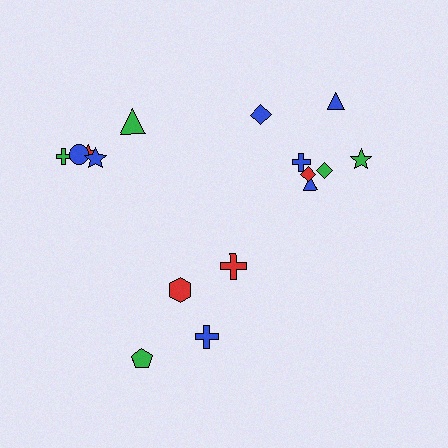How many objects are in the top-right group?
There are 7 objects.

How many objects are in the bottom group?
There are 4 objects.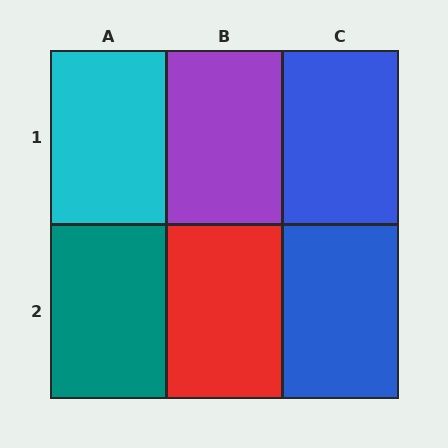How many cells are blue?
2 cells are blue.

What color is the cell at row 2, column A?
Teal.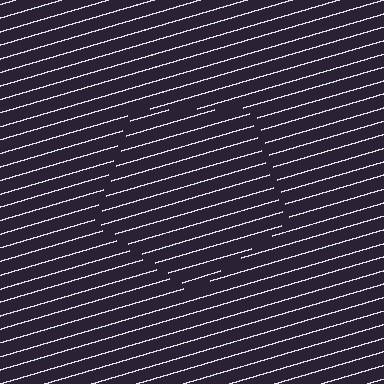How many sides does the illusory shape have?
5 sides — the line-ends trace a pentagon.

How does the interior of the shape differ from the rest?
The interior of the shape contains the same grating, shifted by half a period — the contour is defined by the phase discontinuity where line-ends from the inner and outer gratings abut.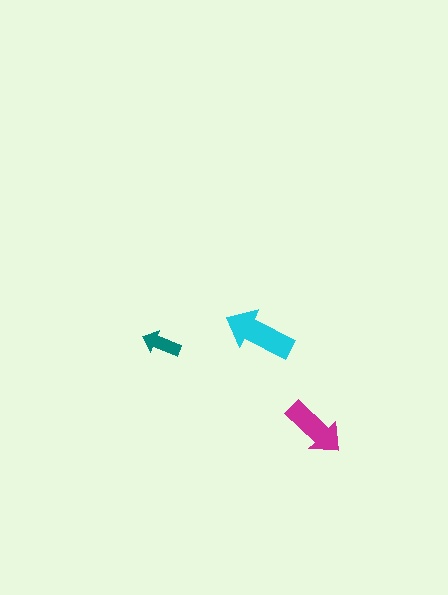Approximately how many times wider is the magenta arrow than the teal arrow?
About 1.5 times wider.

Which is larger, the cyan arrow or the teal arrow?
The cyan one.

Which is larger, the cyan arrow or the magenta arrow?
The cyan one.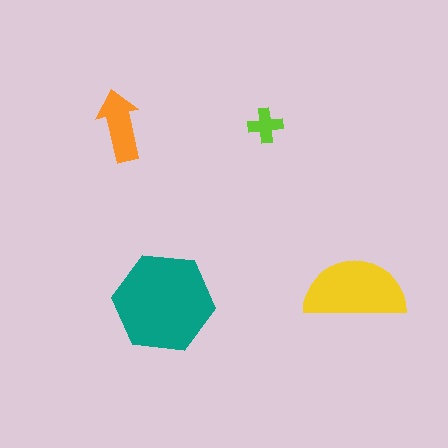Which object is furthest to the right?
The yellow semicircle is rightmost.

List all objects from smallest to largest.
The lime cross, the orange arrow, the yellow semicircle, the teal hexagon.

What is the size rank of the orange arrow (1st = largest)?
3rd.